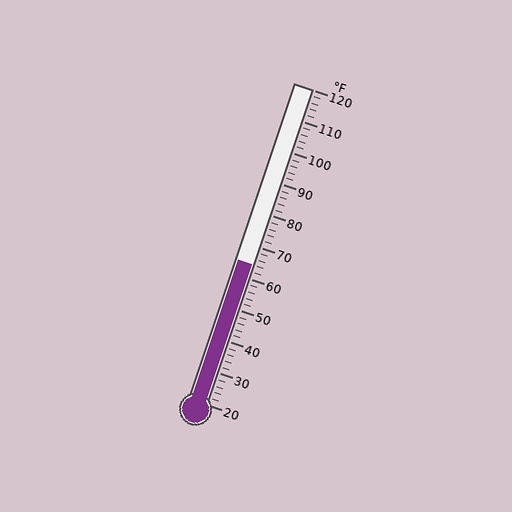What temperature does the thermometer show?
The thermometer shows approximately 64°F.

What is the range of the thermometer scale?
The thermometer scale ranges from 20°F to 120°F.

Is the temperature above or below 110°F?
The temperature is below 110°F.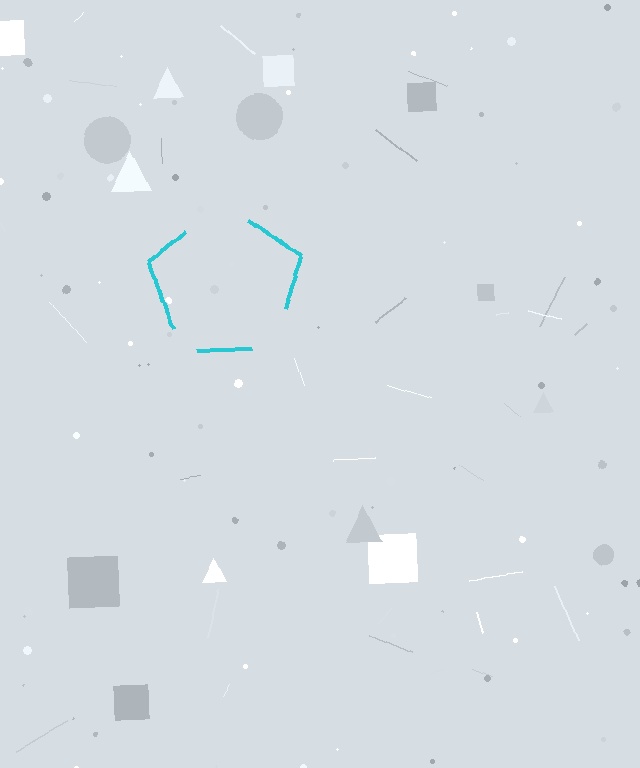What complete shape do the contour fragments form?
The contour fragments form a pentagon.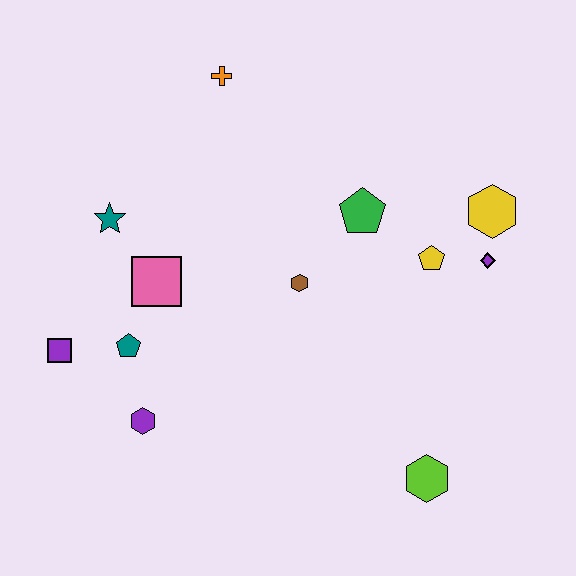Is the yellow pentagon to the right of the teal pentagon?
Yes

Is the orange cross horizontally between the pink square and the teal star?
No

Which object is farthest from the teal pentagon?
The yellow hexagon is farthest from the teal pentagon.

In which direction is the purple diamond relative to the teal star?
The purple diamond is to the right of the teal star.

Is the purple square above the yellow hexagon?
No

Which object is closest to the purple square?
The teal pentagon is closest to the purple square.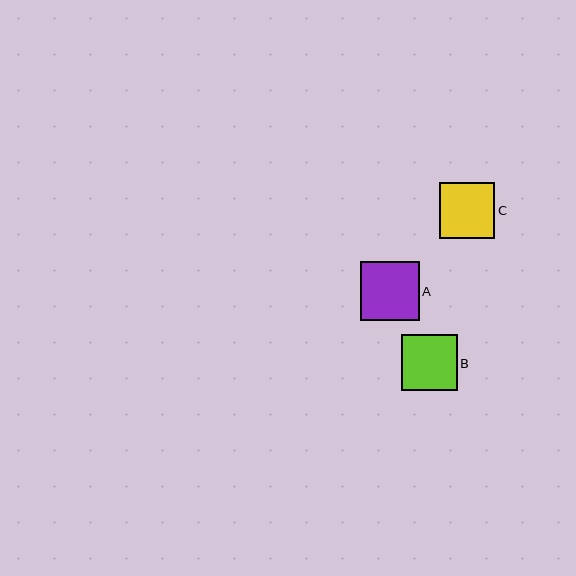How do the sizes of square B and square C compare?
Square B and square C are approximately the same size.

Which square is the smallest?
Square C is the smallest with a size of approximately 55 pixels.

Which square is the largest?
Square A is the largest with a size of approximately 59 pixels.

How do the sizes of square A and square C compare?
Square A and square C are approximately the same size.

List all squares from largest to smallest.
From largest to smallest: A, B, C.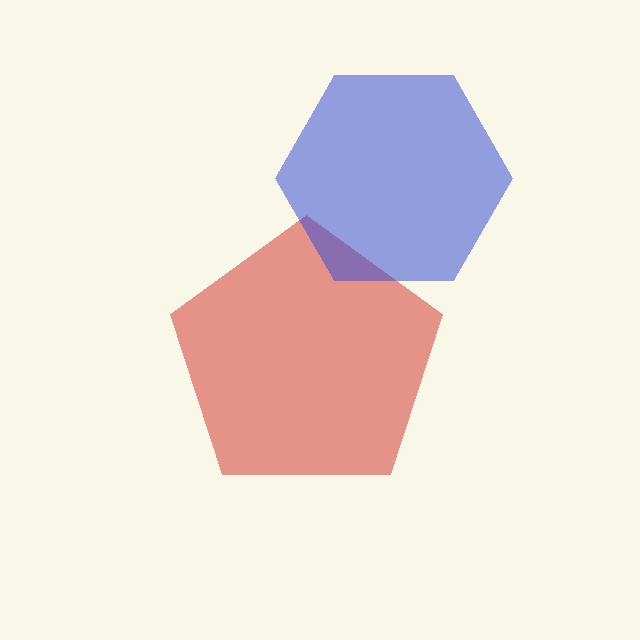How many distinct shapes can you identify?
There are 2 distinct shapes: a red pentagon, a blue hexagon.